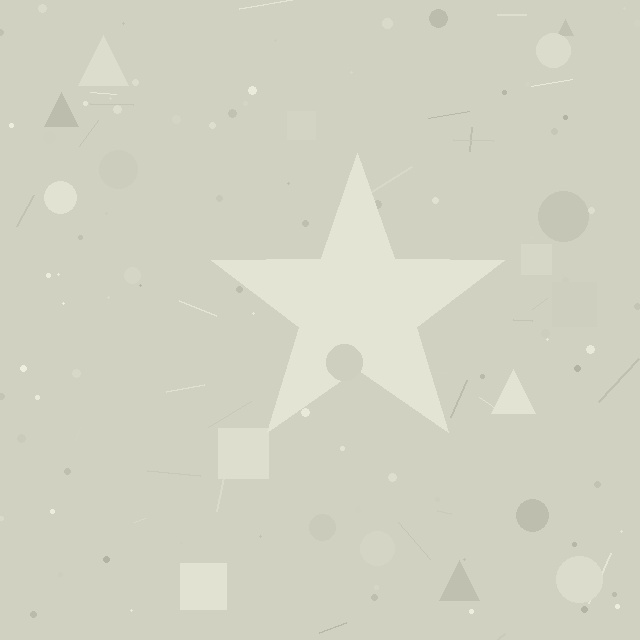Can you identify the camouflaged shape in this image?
The camouflaged shape is a star.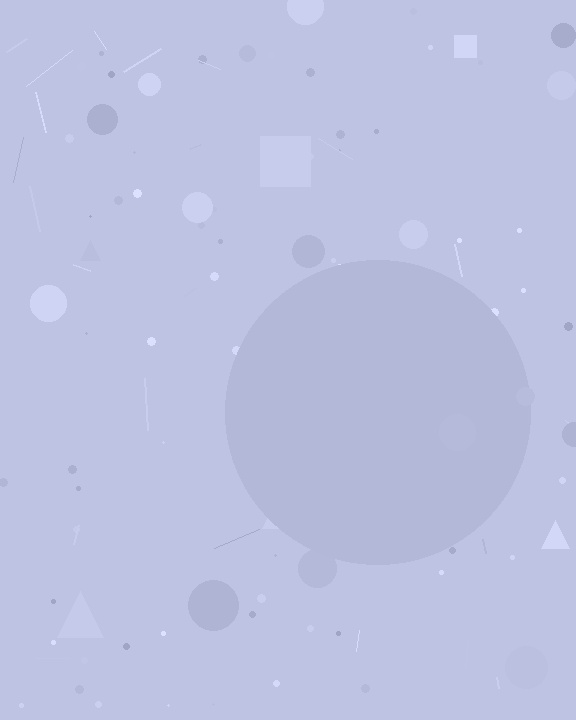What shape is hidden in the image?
A circle is hidden in the image.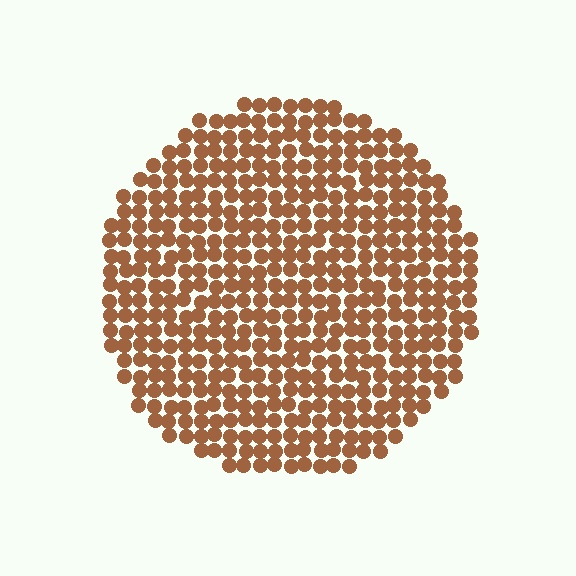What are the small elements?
The small elements are circles.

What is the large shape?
The large shape is a circle.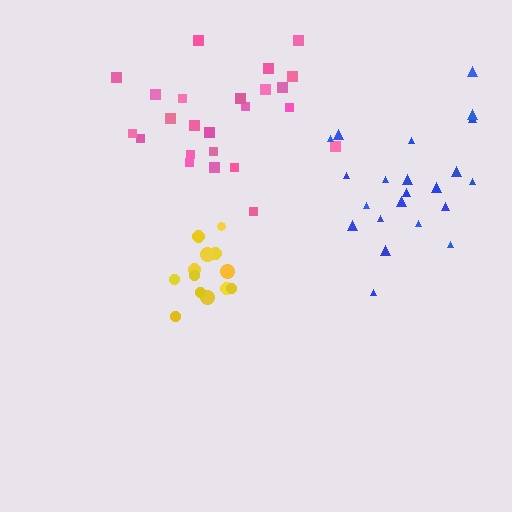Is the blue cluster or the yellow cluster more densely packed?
Yellow.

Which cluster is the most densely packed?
Yellow.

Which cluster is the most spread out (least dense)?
Pink.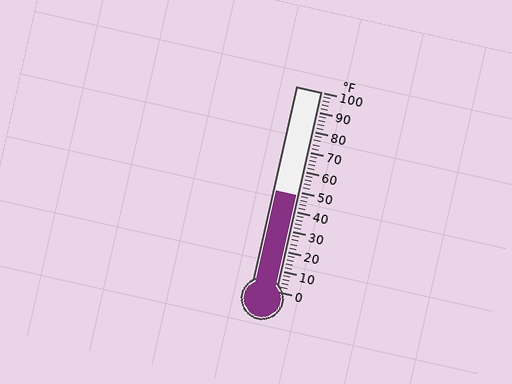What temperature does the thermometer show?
The thermometer shows approximately 48°F.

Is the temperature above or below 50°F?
The temperature is below 50°F.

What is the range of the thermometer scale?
The thermometer scale ranges from 0°F to 100°F.